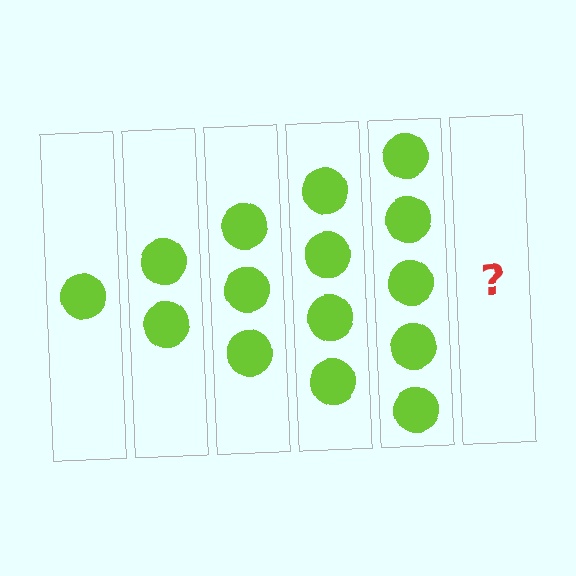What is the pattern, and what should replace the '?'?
The pattern is that each step adds one more circle. The '?' should be 6 circles.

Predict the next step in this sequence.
The next step is 6 circles.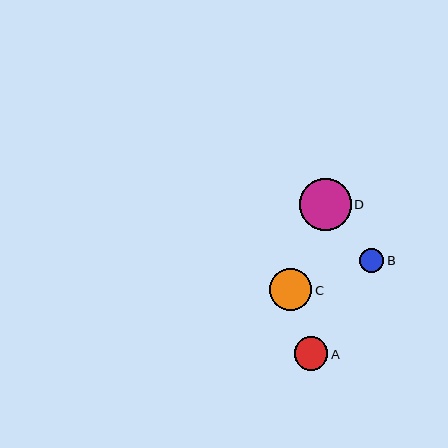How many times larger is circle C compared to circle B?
Circle C is approximately 1.8 times the size of circle B.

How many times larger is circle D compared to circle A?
Circle D is approximately 1.6 times the size of circle A.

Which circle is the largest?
Circle D is the largest with a size of approximately 52 pixels.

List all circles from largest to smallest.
From largest to smallest: D, C, A, B.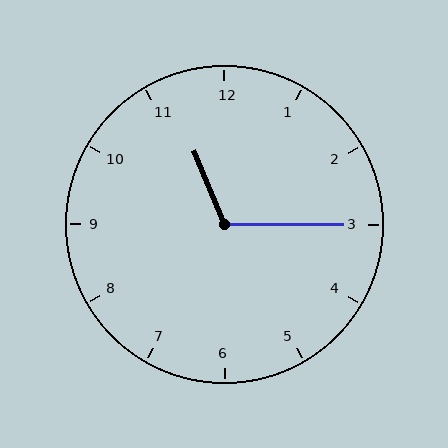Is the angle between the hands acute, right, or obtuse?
It is obtuse.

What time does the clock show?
11:15.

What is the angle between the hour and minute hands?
Approximately 112 degrees.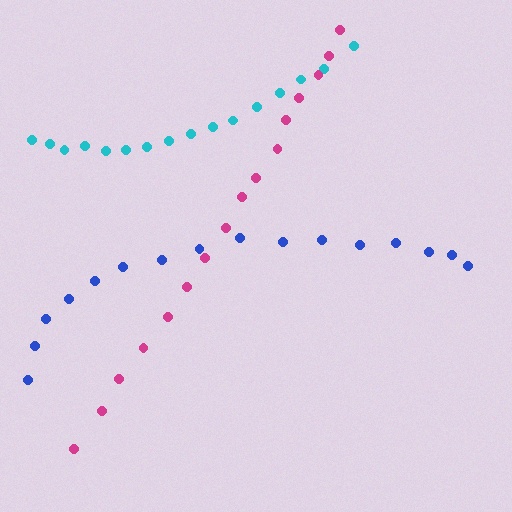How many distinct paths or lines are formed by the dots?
There are 3 distinct paths.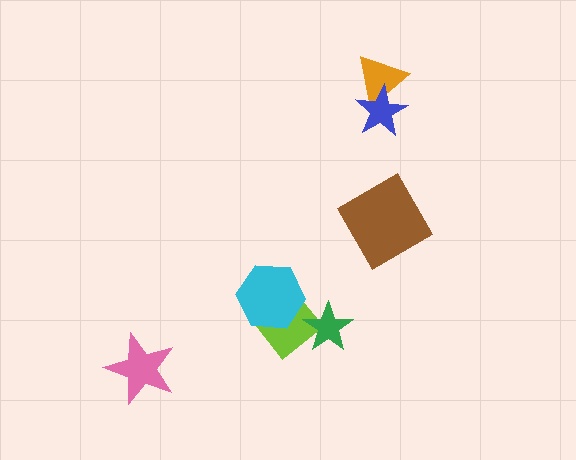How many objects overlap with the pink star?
0 objects overlap with the pink star.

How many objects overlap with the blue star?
1 object overlaps with the blue star.